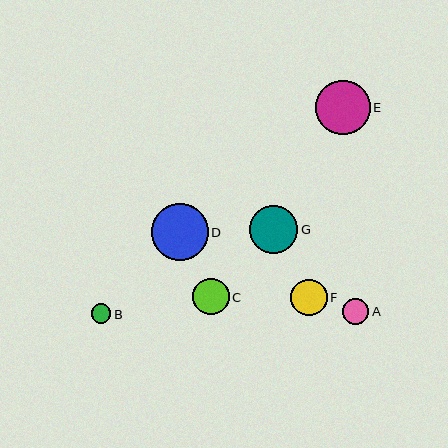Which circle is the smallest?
Circle B is the smallest with a size of approximately 19 pixels.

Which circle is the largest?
Circle D is the largest with a size of approximately 57 pixels.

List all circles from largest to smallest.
From largest to smallest: D, E, G, F, C, A, B.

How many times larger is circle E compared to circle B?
Circle E is approximately 2.9 times the size of circle B.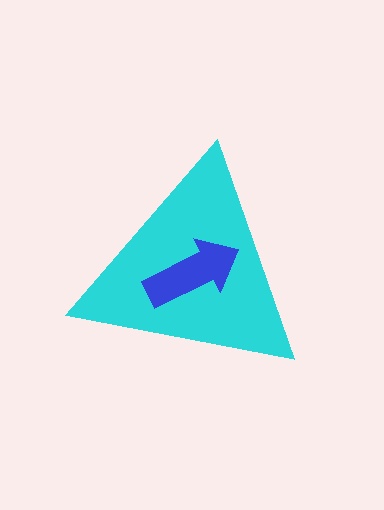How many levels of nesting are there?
2.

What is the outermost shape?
The cyan triangle.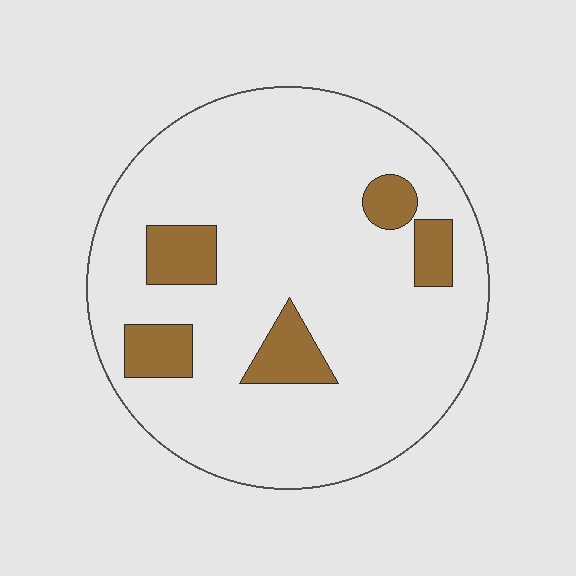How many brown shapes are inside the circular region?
5.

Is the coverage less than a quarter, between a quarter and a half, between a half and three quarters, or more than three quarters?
Less than a quarter.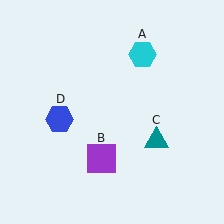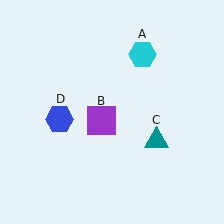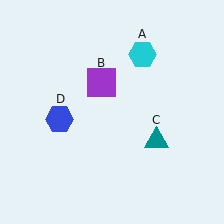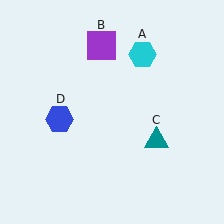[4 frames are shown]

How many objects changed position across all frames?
1 object changed position: purple square (object B).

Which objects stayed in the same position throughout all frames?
Cyan hexagon (object A) and teal triangle (object C) and blue hexagon (object D) remained stationary.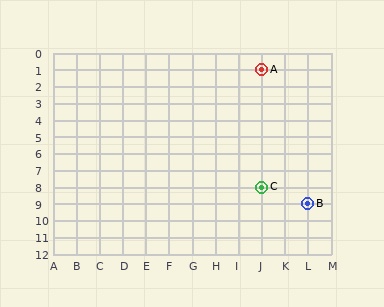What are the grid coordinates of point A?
Point A is at grid coordinates (J, 1).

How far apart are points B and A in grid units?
Points B and A are 2 columns and 8 rows apart (about 8.2 grid units diagonally).